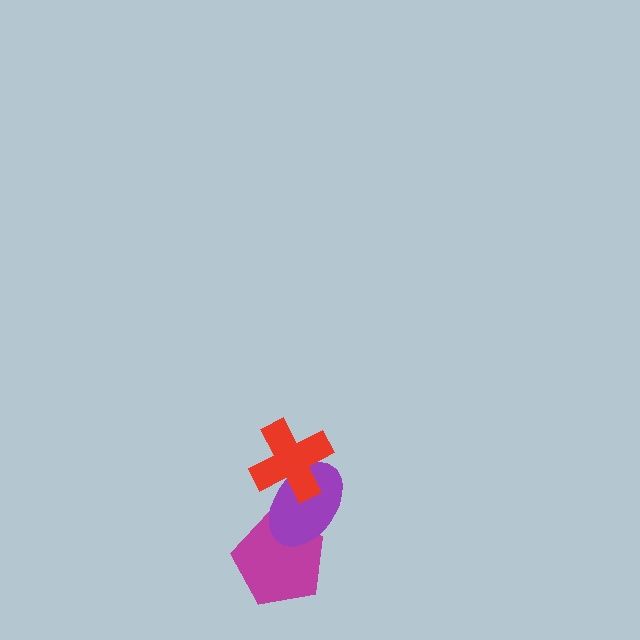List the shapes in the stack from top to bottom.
From top to bottom: the red cross, the purple ellipse, the magenta pentagon.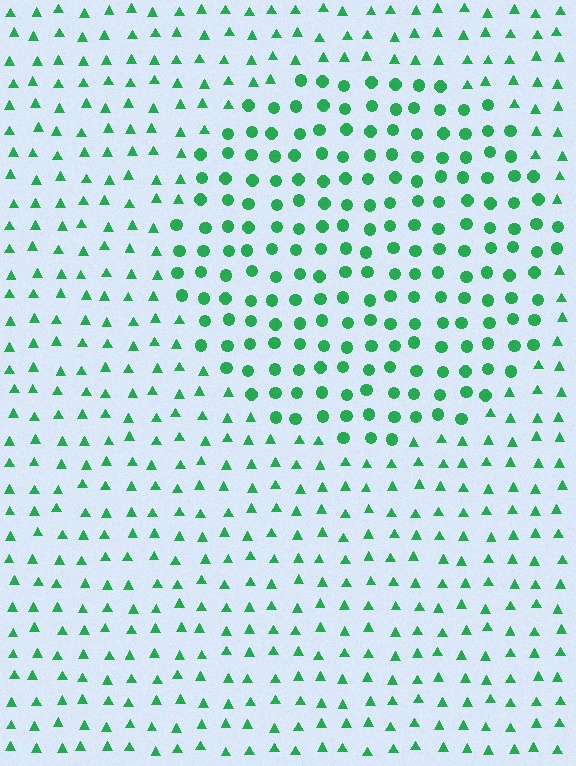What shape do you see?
I see a circle.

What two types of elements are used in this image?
The image uses circles inside the circle region and triangles outside it.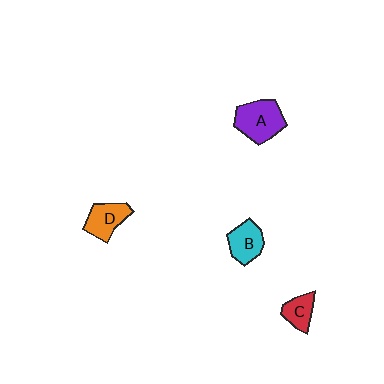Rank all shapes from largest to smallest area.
From largest to smallest: A (purple), D (orange), B (cyan), C (red).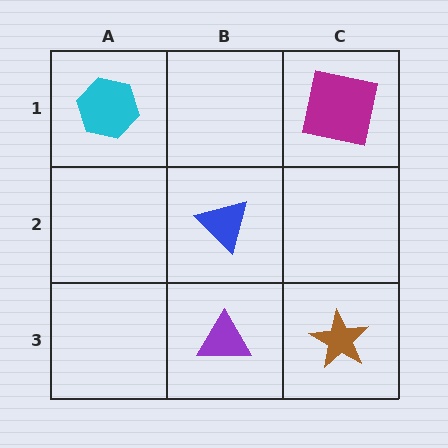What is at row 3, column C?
A brown star.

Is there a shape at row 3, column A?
No, that cell is empty.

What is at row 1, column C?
A magenta square.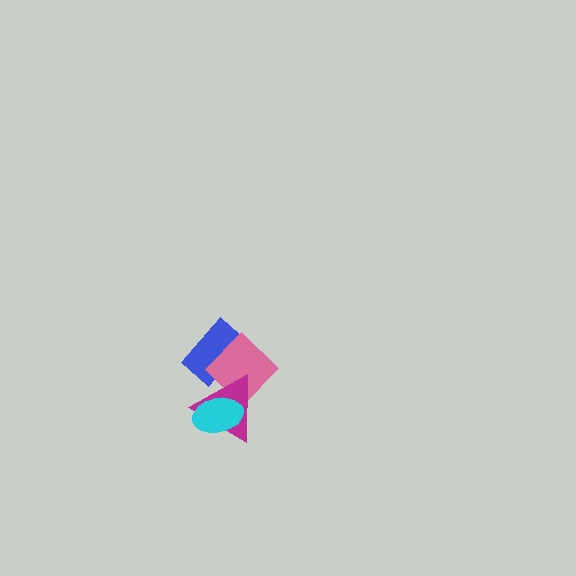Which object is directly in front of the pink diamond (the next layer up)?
The magenta triangle is directly in front of the pink diamond.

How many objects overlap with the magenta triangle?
3 objects overlap with the magenta triangle.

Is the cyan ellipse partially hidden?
No, no other shape covers it.